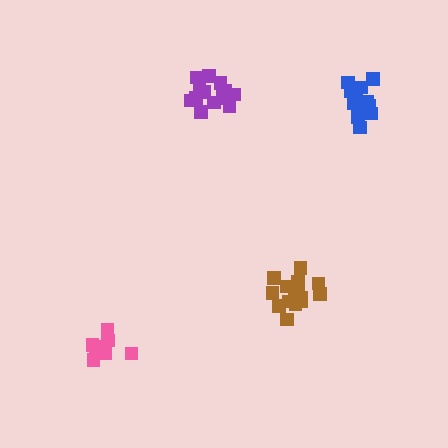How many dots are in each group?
Group 1: 14 dots, Group 2: 16 dots, Group 3: 15 dots, Group 4: 11 dots (56 total).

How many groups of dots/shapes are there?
There are 4 groups.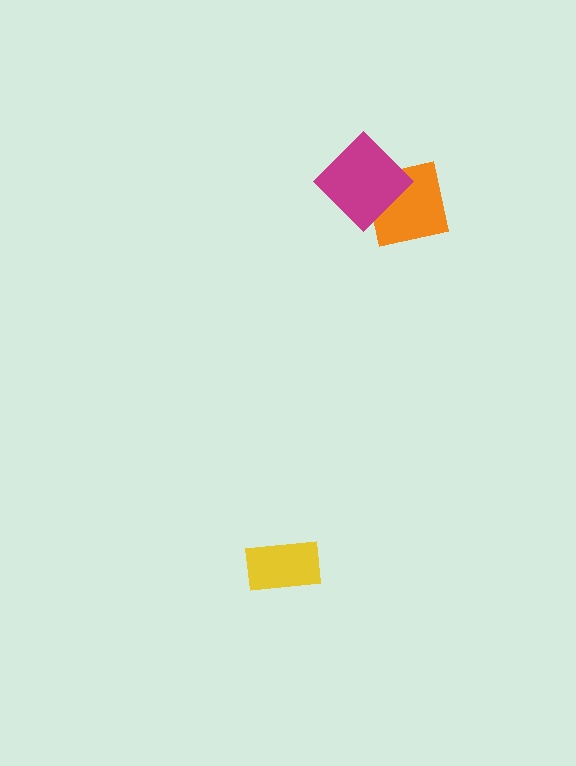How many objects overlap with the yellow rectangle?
0 objects overlap with the yellow rectangle.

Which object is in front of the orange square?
The magenta diamond is in front of the orange square.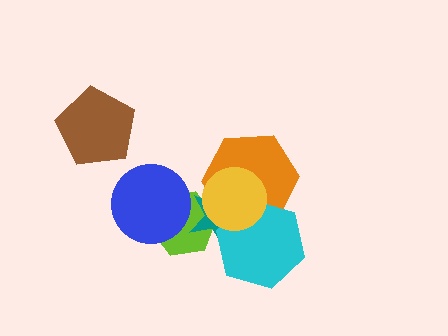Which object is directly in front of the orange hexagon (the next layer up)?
The cyan hexagon is directly in front of the orange hexagon.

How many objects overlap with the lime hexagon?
3 objects overlap with the lime hexagon.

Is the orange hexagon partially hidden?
Yes, it is partially covered by another shape.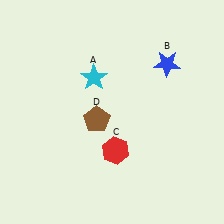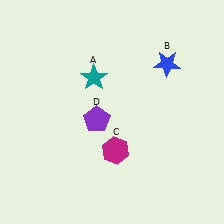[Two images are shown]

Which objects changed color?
A changed from cyan to teal. C changed from red to magenta. D changed from brown to purple.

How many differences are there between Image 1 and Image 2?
There are 3 differences between the two images.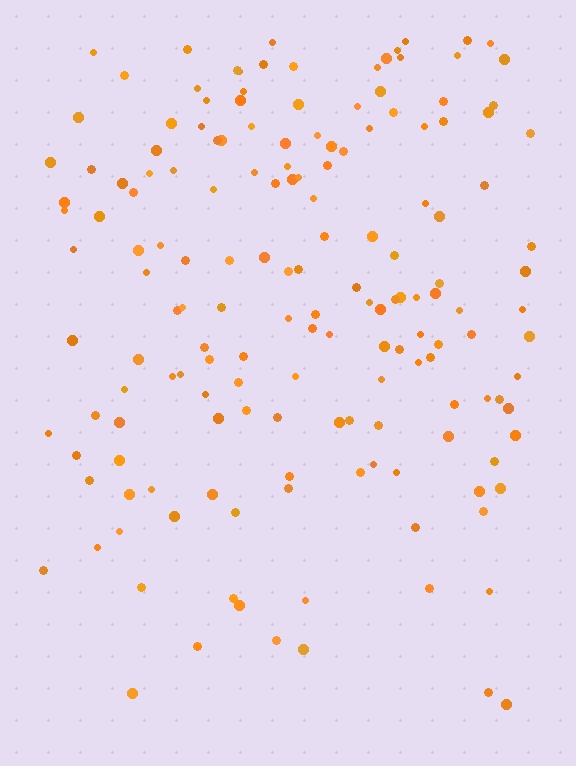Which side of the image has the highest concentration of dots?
The top.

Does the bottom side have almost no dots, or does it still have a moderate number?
Still a moderate number, just noticeably fewer than the top.